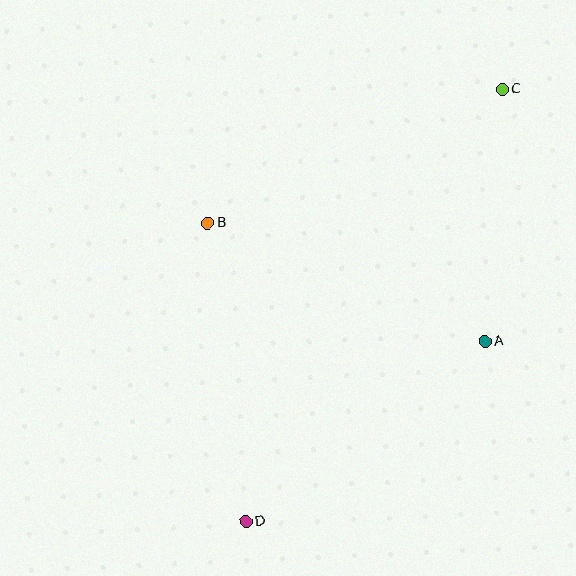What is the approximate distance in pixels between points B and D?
The distance between B and D is approximately 301 pixels.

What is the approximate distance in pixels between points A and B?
The distance between A and B is approximately 301 pixels.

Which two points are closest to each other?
Points A and C are closest to each other.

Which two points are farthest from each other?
Points C and D are farthest from each other.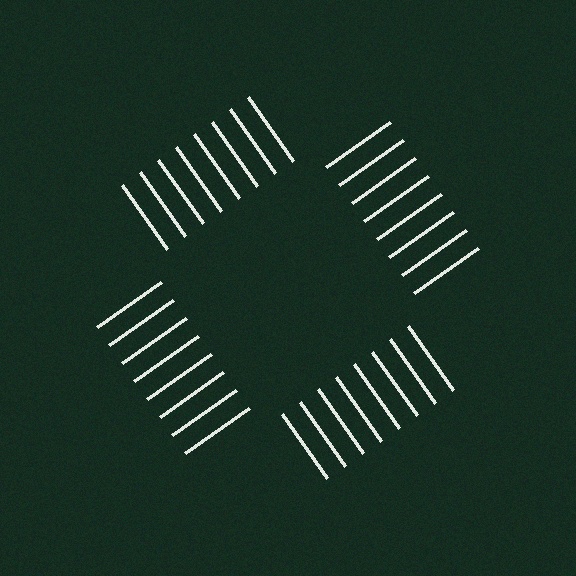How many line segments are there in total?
32 — 8 along each of the 4 edges.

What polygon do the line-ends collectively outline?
An illusory square — the line segments terminate on its edges but no continuous stroke is drawn.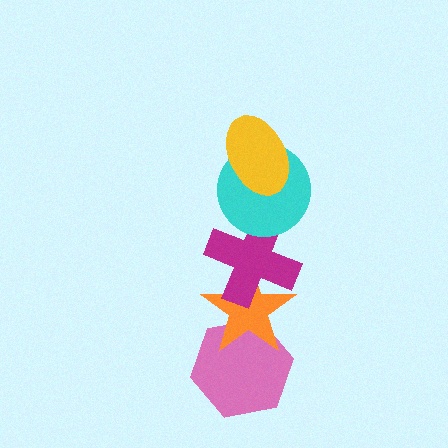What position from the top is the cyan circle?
The cyan circle is 2nd from the top.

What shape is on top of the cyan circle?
The yellow ellipse is on top of the cyan circle.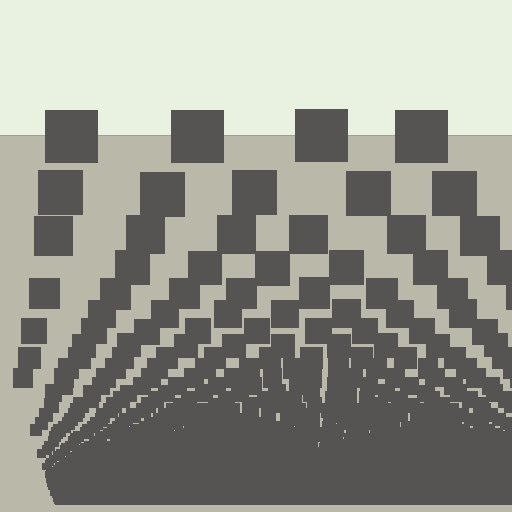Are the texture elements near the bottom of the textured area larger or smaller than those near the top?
Smaller. The gradient is inverted — elements near the bottom are smaller and denser.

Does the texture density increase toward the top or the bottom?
Density increases toward the bottom.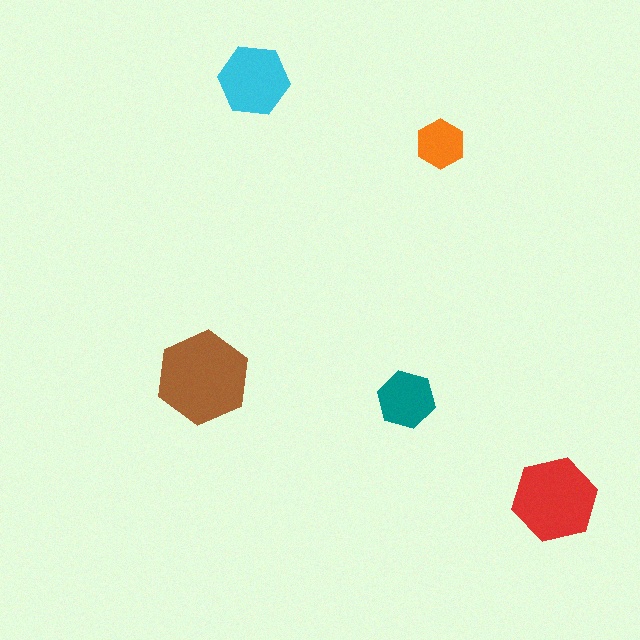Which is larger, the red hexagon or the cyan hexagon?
The red one.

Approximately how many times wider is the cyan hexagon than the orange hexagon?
About 1.5 times wider.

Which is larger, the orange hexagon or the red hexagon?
The red one.